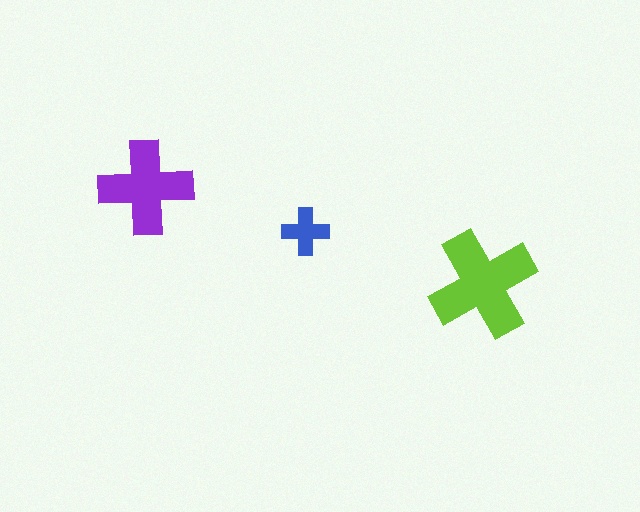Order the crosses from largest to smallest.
the lime one, the purple one, the blue one.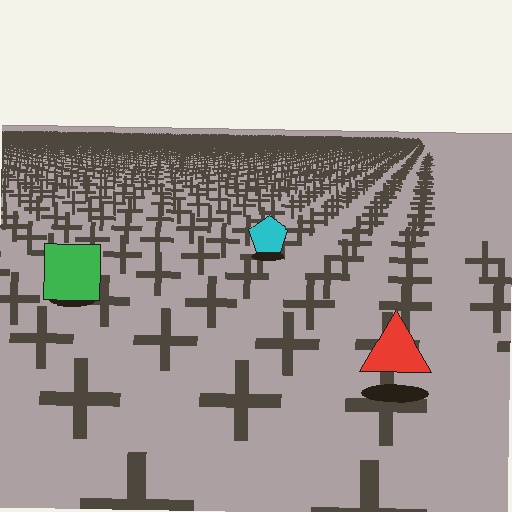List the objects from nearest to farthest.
From nearest to farthest: the red triangle, the green square, the cyan pentagon.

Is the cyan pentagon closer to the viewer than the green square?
No. The green square is closer — you can tell from the texture gradient: the ground texture is coarser near it.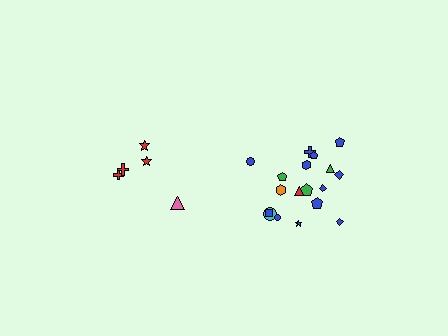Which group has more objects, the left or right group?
The right group.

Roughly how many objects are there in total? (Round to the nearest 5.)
Roughly 25 objects in total.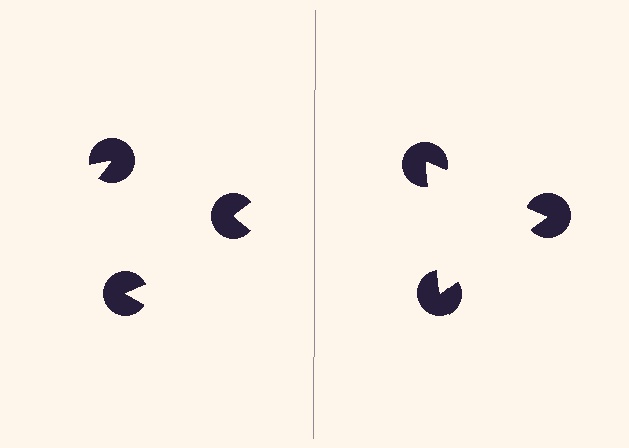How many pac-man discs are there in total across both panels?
6 — 3 on each side.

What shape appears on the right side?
An illusory triangle.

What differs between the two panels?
The pac-man discs are positioned identically on both sides; only the wedge orientations differ. On the right they align to a triangle; on the left they are misaligned.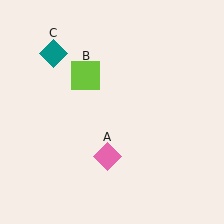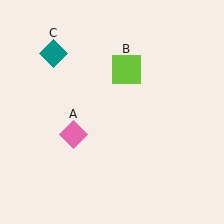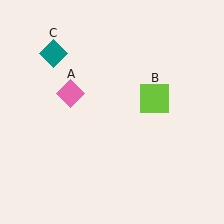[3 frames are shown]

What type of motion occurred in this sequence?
The pink diamond (object A), lime square (object B) rotated clockwise around the center of the scene.